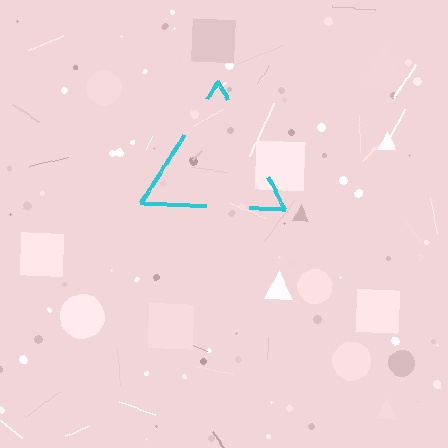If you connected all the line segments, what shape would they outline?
They would outline a triangle.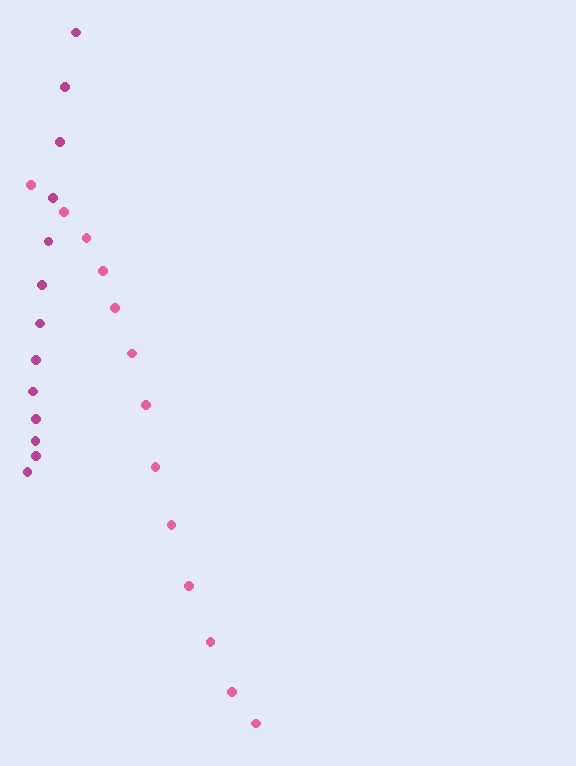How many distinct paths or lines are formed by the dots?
There are 2 distinct paths.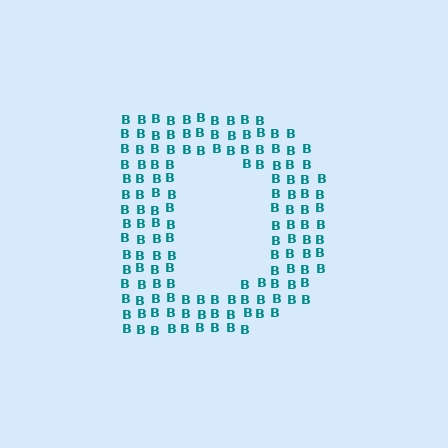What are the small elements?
The small elements are letter B's.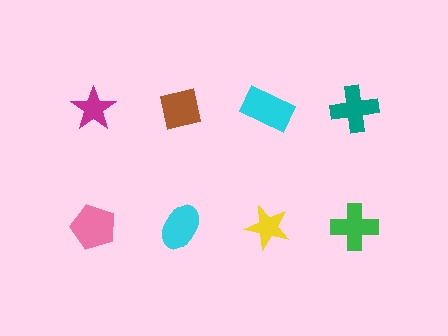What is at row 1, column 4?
A teal cross.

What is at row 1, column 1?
A magenta star.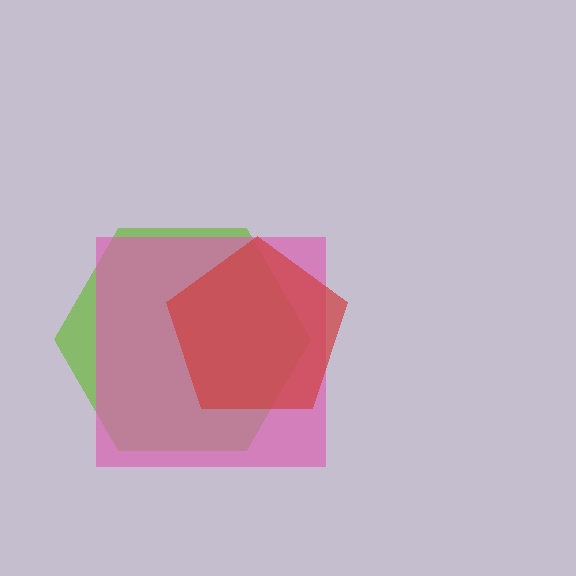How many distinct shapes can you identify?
There are 3 distinct shapes: a lime hexagon, a pink square, a red pentagon.